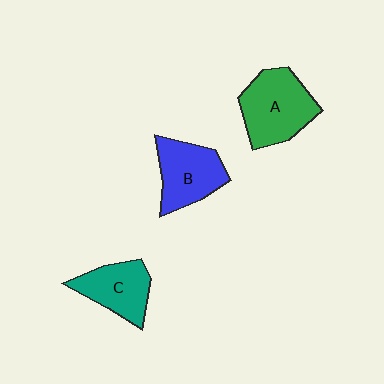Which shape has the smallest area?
Shape C (teal).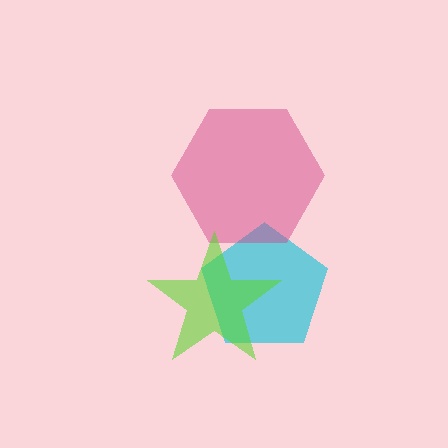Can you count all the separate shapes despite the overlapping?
Yes, there are 3 separate shapes.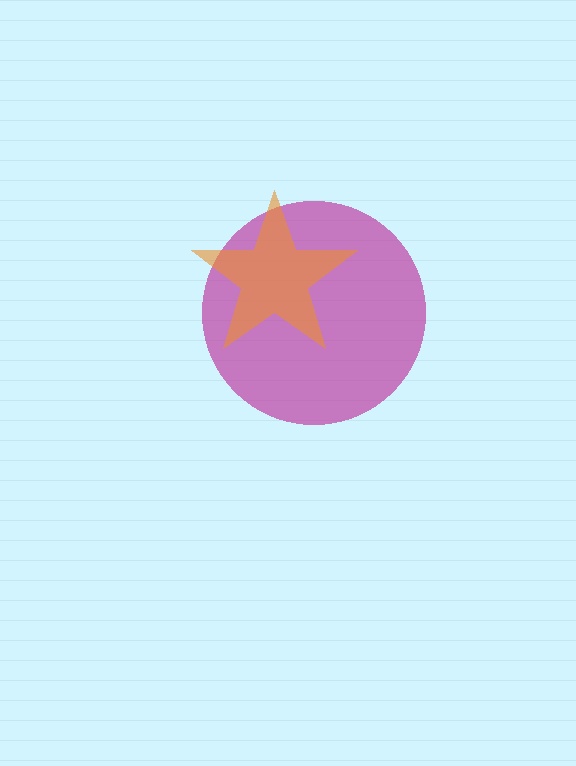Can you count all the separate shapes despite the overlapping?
Yes, there are 2 separate shapes.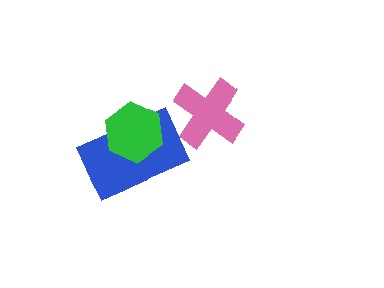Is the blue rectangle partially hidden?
Yes, it is partially covered by another shape.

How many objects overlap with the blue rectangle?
1 object overlaps with the blue rectangle.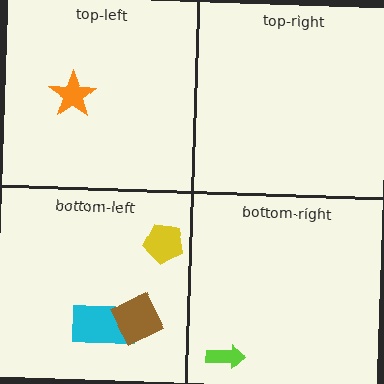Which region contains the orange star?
The top-left region.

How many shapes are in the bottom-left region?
3.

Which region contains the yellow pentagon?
The bottom-left region.